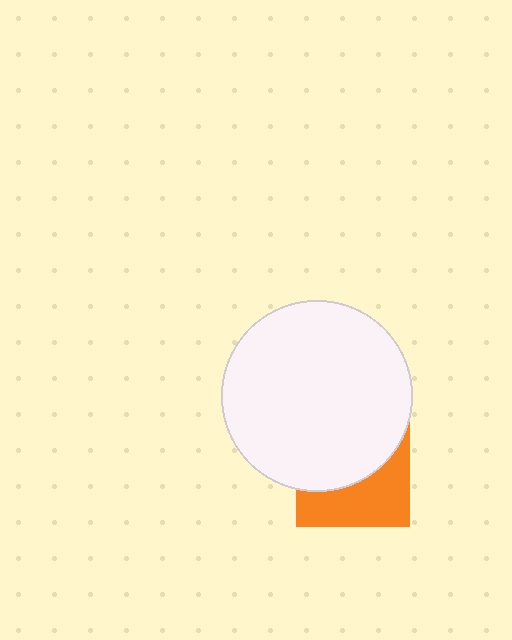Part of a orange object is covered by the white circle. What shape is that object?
It is a square.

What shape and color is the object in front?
The object in front is a white circle.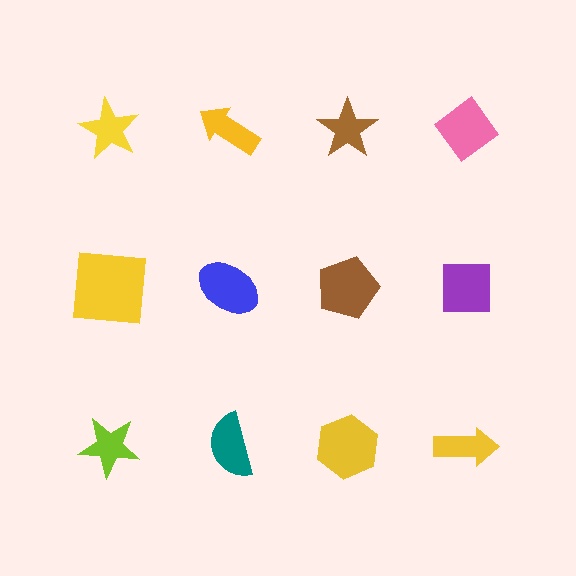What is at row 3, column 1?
A lime star.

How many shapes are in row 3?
4 shapes.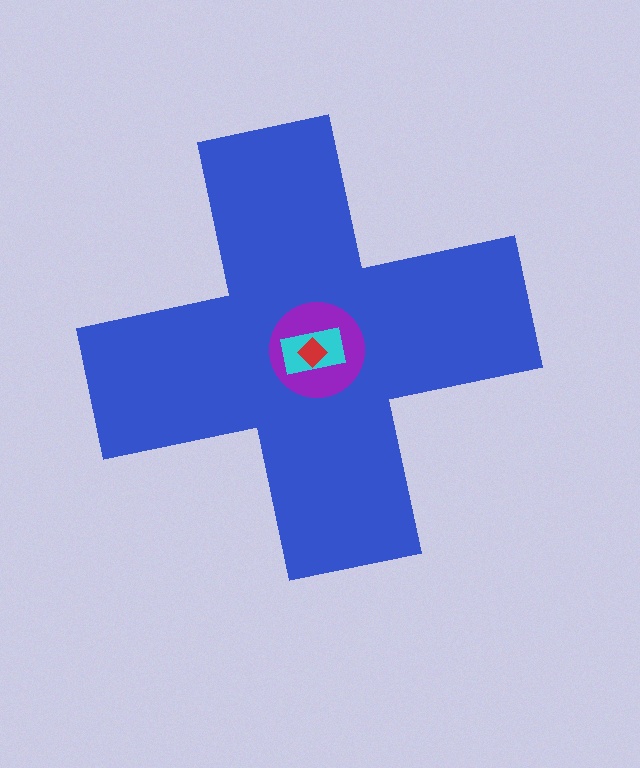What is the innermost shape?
The red diamond.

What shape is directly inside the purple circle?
The cyan rectangle.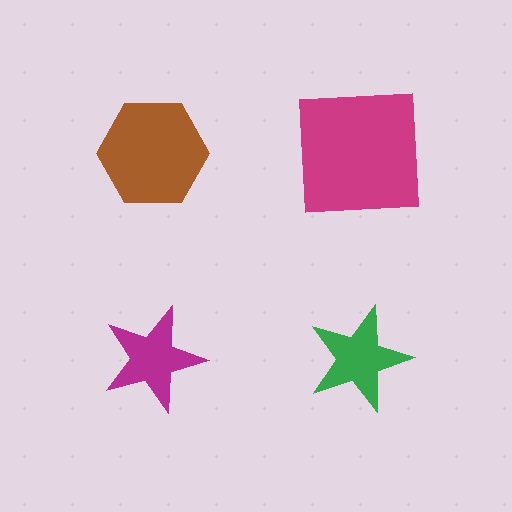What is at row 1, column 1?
A brown hexagon.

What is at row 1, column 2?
A magenta square.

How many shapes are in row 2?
2 shapes.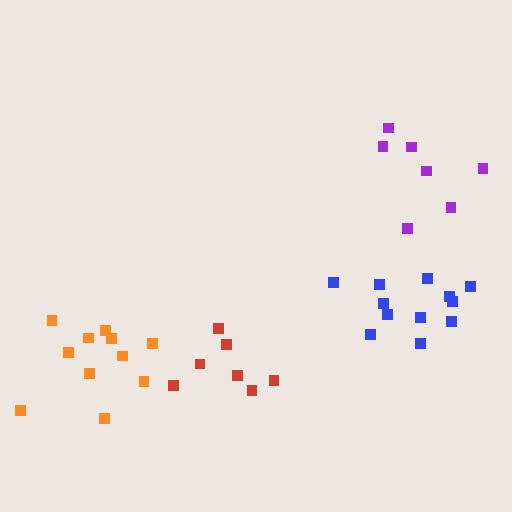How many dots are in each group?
Group 1: 12 dots, Group 2: 7 dots, Group 3: 7 dots, Group 4: 11 dots (37 total).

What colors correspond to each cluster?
The clusters are colored: blue, red, purple, orange.